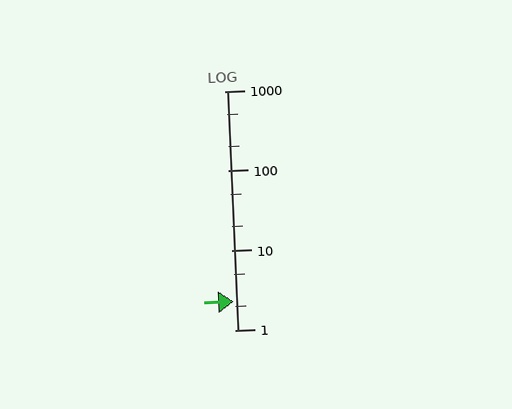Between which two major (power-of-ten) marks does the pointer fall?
The pointer is between 1 and 10.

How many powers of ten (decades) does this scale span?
The scale spans 3 decades, from 1 to 1000.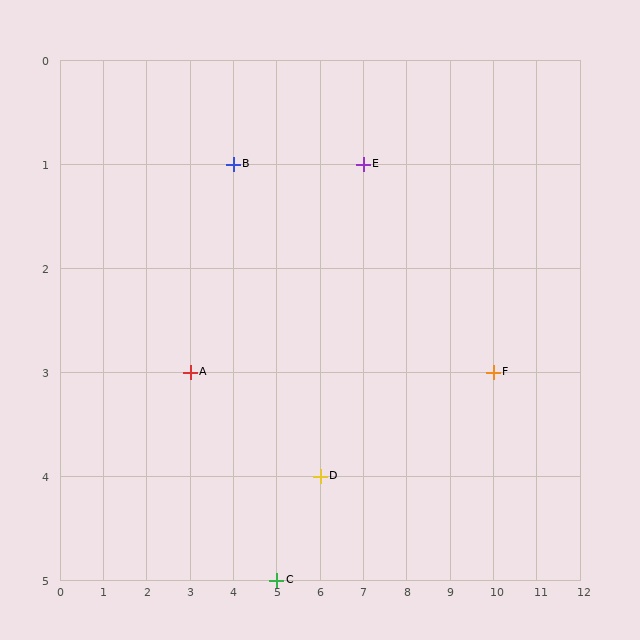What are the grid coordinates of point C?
Point C is at grid coordinates (5, 5).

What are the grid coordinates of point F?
Point F is at grid coordinates (10, 3).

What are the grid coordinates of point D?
Point D is at grid coordinates (6, 4).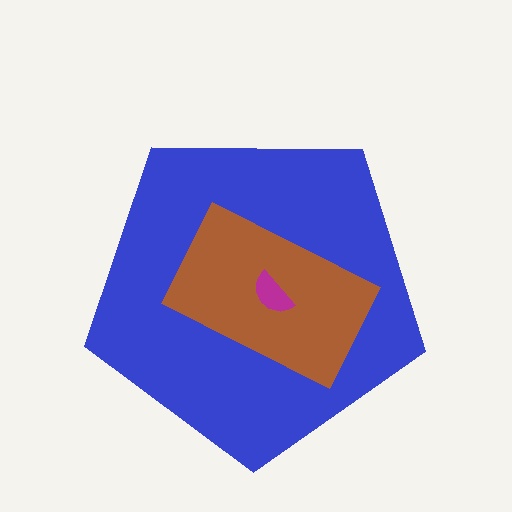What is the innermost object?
The magenta semicircle.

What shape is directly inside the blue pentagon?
The brown rectangle.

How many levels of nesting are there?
3.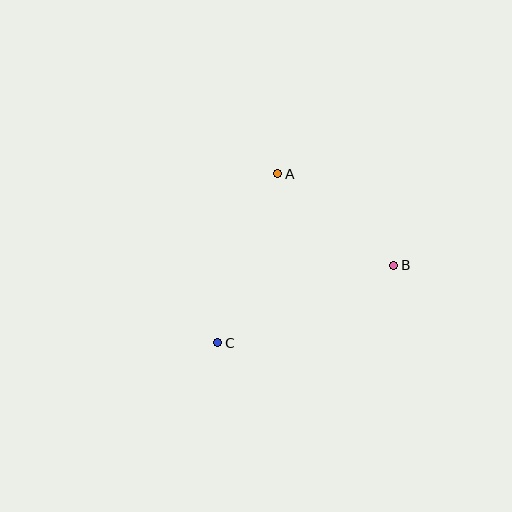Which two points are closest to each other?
Points A and B are closest to each other.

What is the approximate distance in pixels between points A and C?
The distance between A and C is approximately 179 pixels.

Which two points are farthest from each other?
Points B and C are farthest from each other.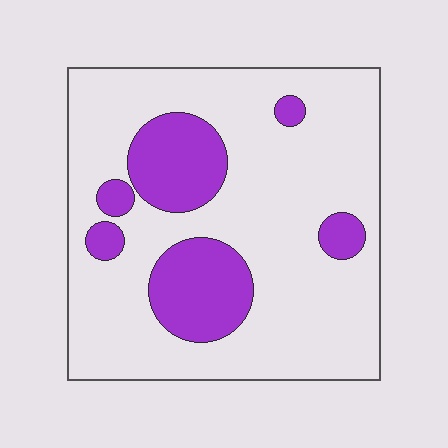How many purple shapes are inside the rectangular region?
6.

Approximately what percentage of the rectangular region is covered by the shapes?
Approximately 20%.